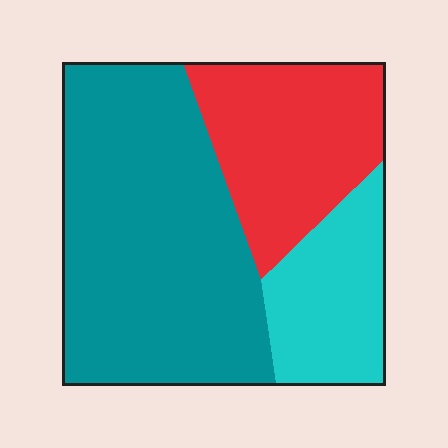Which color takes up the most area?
Teal, at roughly 55%.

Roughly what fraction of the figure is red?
Red takes up between a sixth and a third of the figure.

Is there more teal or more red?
Teal.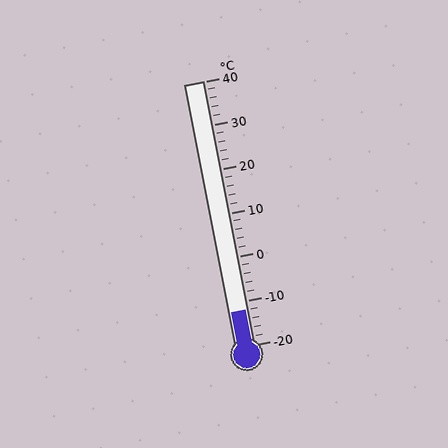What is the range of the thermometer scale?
The thermometer scale ranges from -20°C to 40°C.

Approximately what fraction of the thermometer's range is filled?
The thermometer is filled to approximately 15% of its range.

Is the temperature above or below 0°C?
The temperature is below 0°C.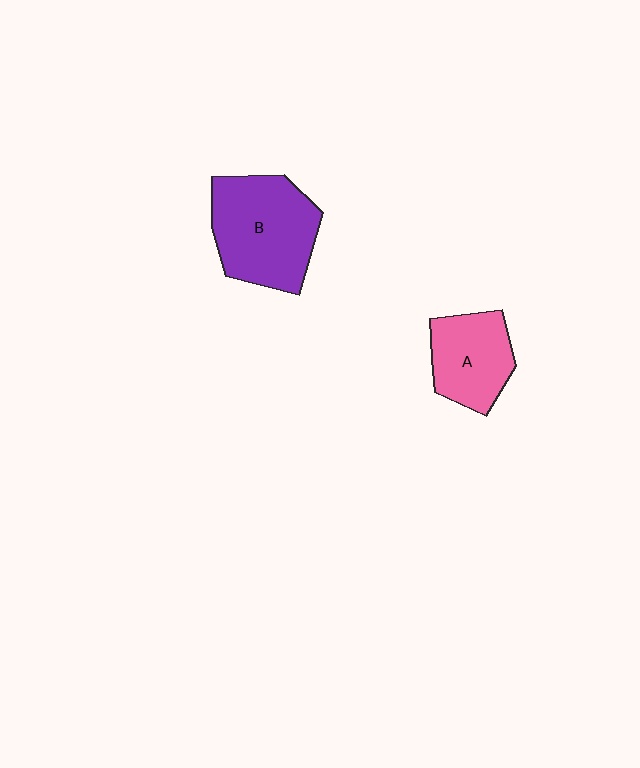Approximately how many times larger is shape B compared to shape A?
Approximately 1.5 times.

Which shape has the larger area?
Shape B (purple).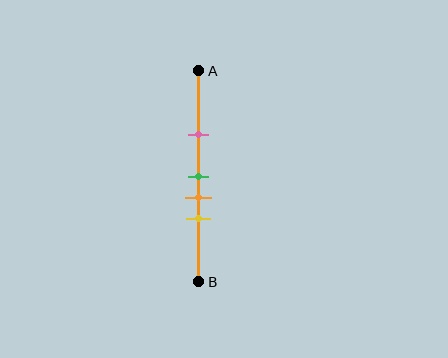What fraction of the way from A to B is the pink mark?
The pink mark is approximately 30% (0.3) of the way from A to B.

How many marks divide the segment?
There are 4 marks dividing the segment.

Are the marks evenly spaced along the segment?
No, the marks are not evenly spaced.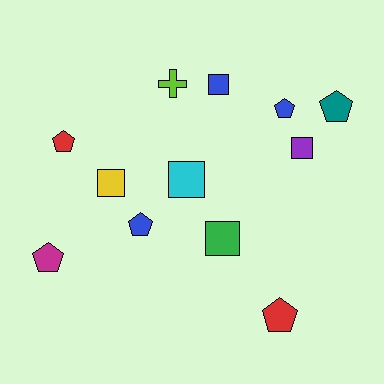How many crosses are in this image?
There is 1 cross.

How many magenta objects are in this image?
There is 1 magenta object.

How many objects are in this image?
There are 12 objects.